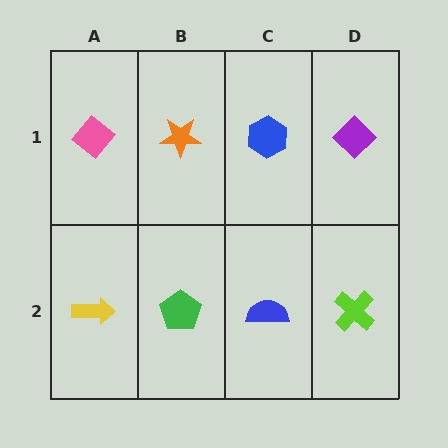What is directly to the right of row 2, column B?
A blue semicircle.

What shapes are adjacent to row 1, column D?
A lime cross (row 2, column D), a blue hexagon (row 1, column C).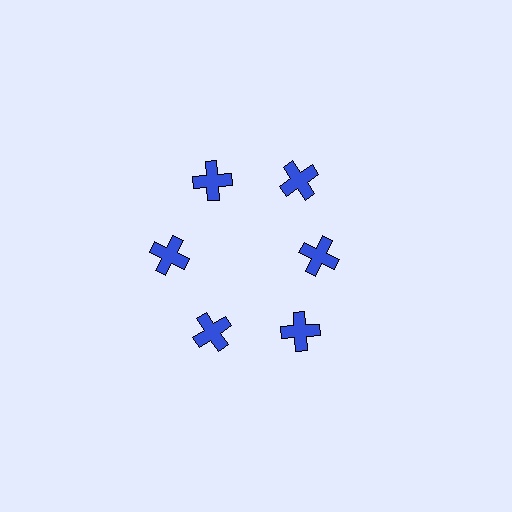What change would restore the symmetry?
The symmetry would be restored by moving it outward, back onto the ring so that all 6 crosses sit at equal angles and equal distance from the center.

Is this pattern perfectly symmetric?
No. The 6 blue crosses are arranged in a ring, but one element near the 3 o'clock position is pulled inward toward the center, breaking the 6-fold rotational symmetry.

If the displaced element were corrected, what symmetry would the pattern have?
It would have 6-fold rotational symmetry — the pattern would map onto itself every 60 degrees.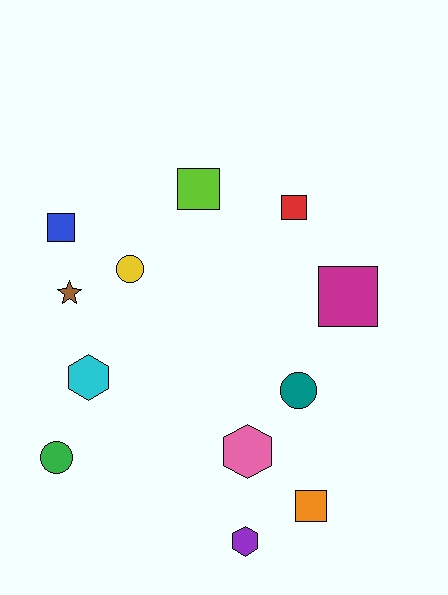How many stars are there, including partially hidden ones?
There is 1 star.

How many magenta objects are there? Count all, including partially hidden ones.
There is 1 magenta object.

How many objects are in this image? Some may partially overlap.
There are 12 objects.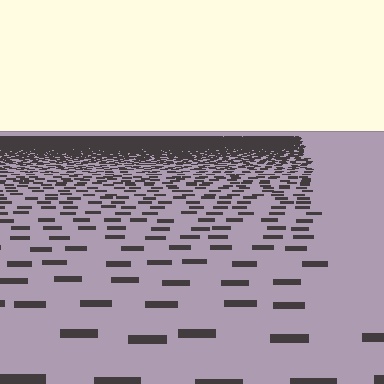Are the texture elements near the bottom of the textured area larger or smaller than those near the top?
Larger. Near the bottom, elements are closer to the viewer and appear at a bigger on-screen size.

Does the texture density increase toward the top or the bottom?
Density increases toward the top.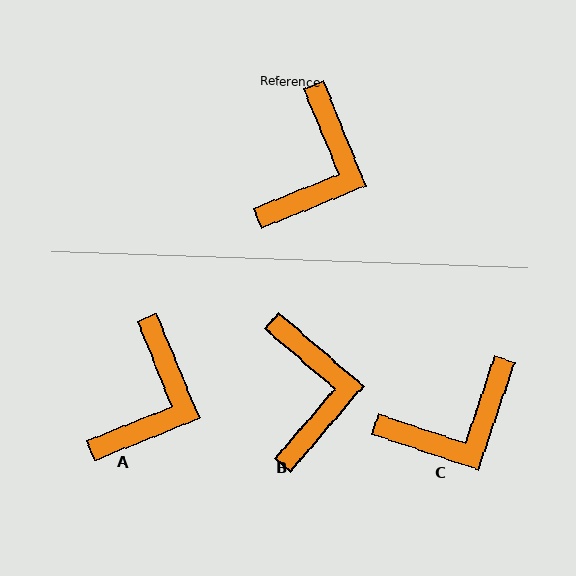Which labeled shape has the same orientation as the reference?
A.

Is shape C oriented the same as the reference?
No, it is off by about 41 degrees.